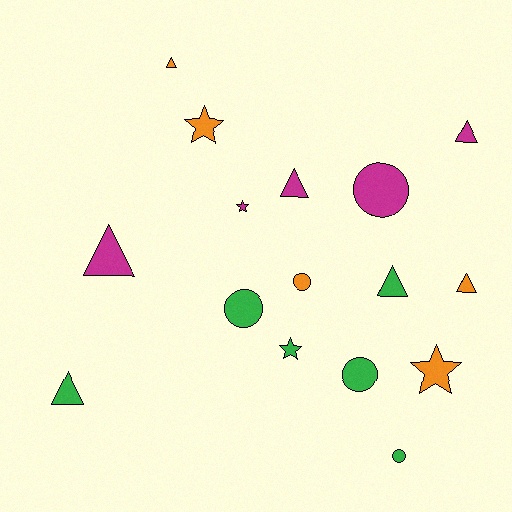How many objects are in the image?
There are 16 objects.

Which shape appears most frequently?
Triangle, with 7 objects.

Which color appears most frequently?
Green, with 6 objects.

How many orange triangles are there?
There are 2 orange triangles.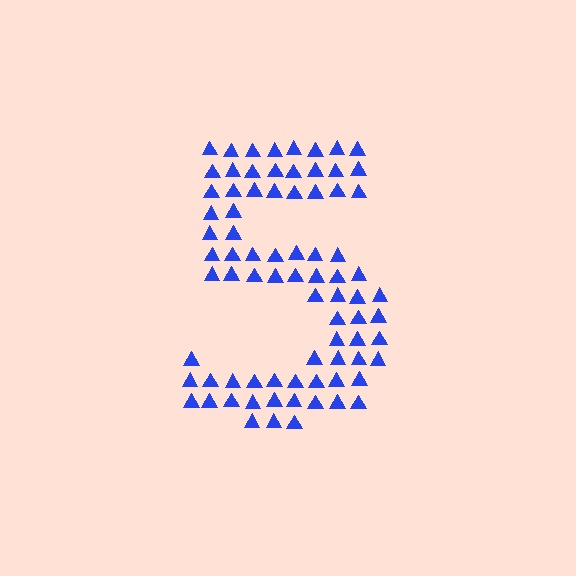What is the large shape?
The large shape is the digit 5.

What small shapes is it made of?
It is made of small triangles.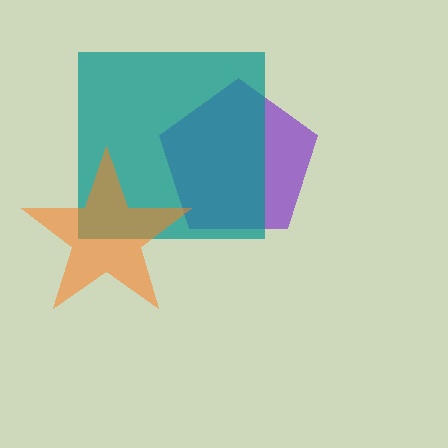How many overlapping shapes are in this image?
There are 3 overlapping shapes in the image.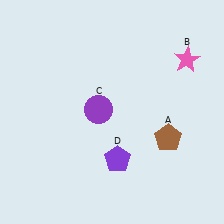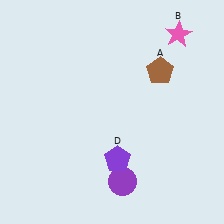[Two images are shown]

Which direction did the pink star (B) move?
The pink star (B) moved up.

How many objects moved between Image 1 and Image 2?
3 objects moved between the two images.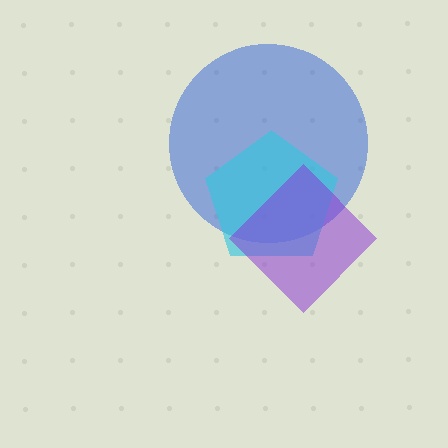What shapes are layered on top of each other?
The layered shapes are: a blue circle, a cyan pentagon, a purple diamond.